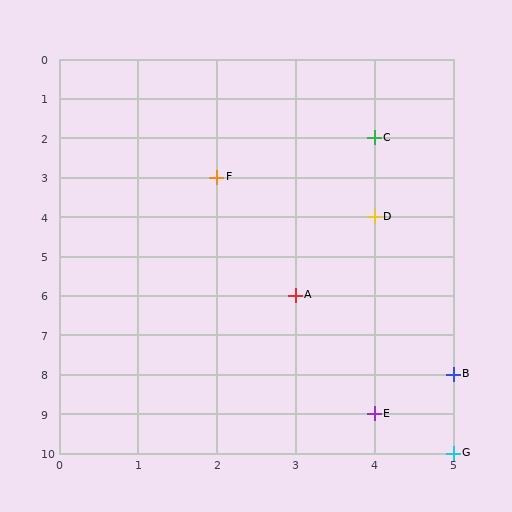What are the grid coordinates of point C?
Point C is at grid coordinates (4, 2).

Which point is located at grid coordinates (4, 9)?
Point E is at (4, 9).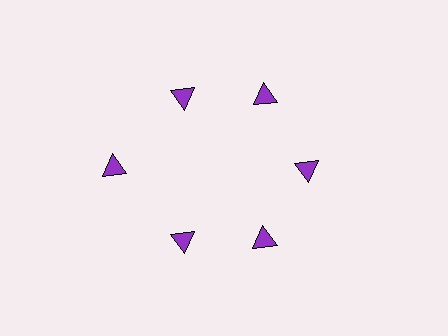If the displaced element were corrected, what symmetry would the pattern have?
It would have 6-fold rotational symmetry — the pattern would map onto itself every 60 degrees.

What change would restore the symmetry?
The symmetry would be restored by moving it inward, back onto the ring so that all 6 triangles sit at equal angles and equal distance from the center.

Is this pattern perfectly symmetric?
No. The 6 purple triangles are arranged in a ring, but one element near the 9 o'clock position is pushed outward from the center, breaking the 6-fold rotational symmetry.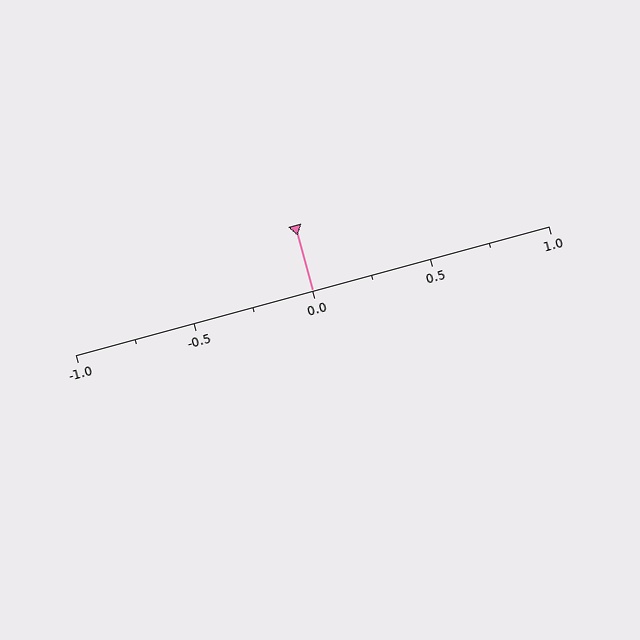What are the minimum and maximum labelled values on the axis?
The axis runs from -1.0 to 1.0.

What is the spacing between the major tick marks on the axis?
The major ticks are spaced 0.5 apart.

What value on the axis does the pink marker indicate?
The marker indicates approximately 0.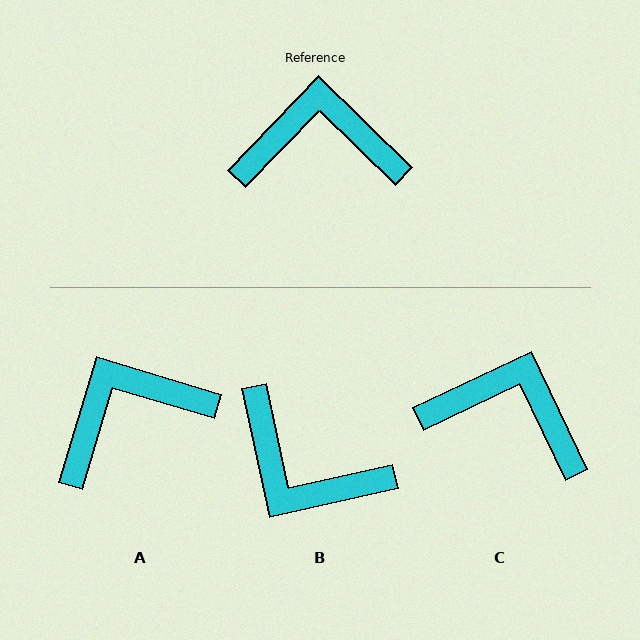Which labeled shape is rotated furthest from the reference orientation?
B, about 146 degrees away.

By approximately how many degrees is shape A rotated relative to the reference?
Approximately 27 degrees counter-clockwise.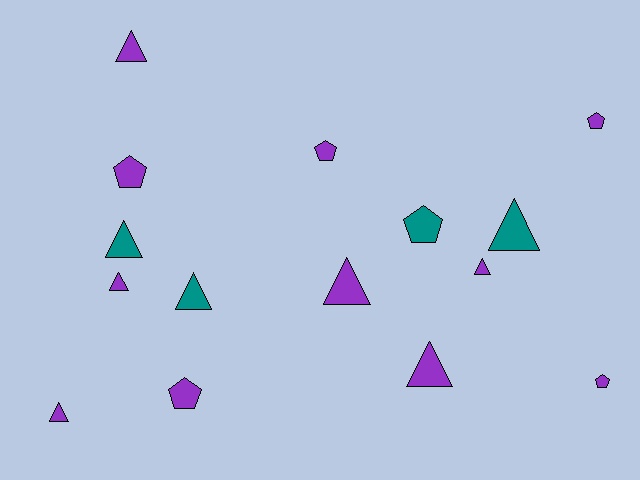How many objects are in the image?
There are 15 objects.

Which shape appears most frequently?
Triangle, with 9 objects.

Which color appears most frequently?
Purple, with 11 objects.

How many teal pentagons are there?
There is 1 teal pentagon.